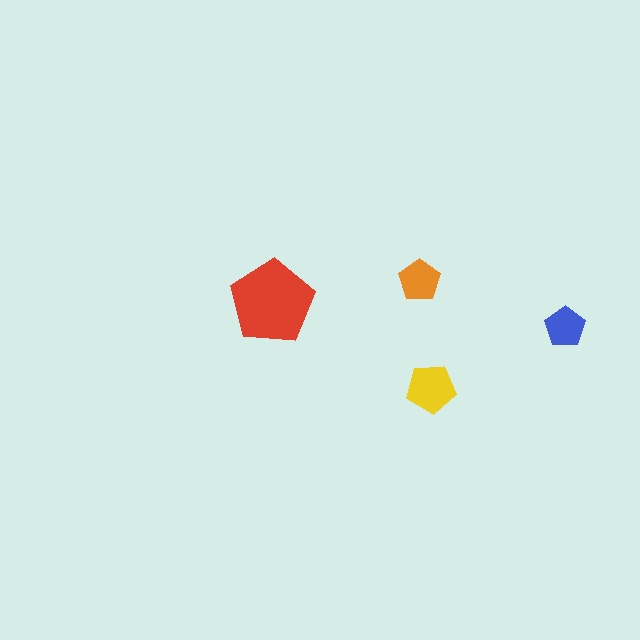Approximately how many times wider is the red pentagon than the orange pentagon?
About 2 times wider.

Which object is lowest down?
The yellow pentagon is bottommost.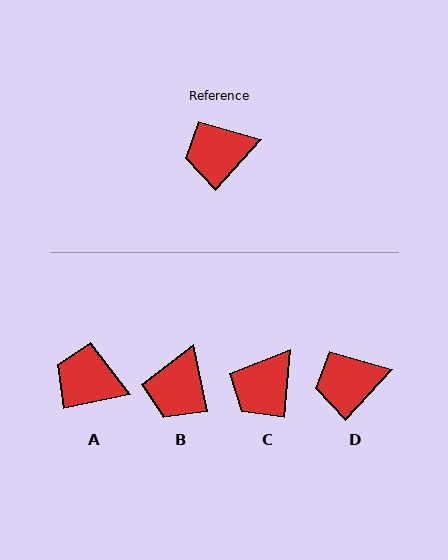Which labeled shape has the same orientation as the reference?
D.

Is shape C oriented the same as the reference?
No, it is off by about 38 degrees.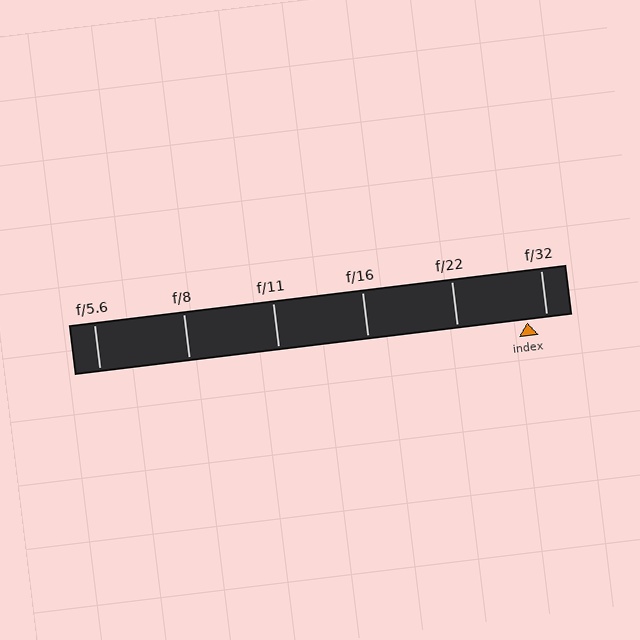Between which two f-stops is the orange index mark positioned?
The index mark is between f/22 and f/32.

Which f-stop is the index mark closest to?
The index mark is closest to f/32.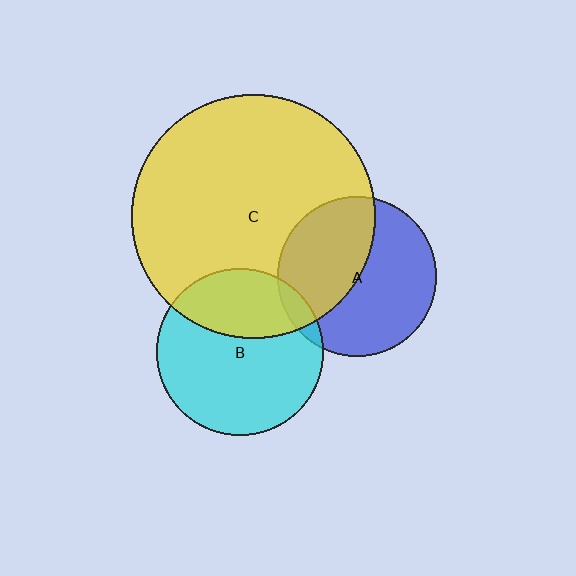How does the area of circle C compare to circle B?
Approximately 2.1 times.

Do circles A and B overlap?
Yes.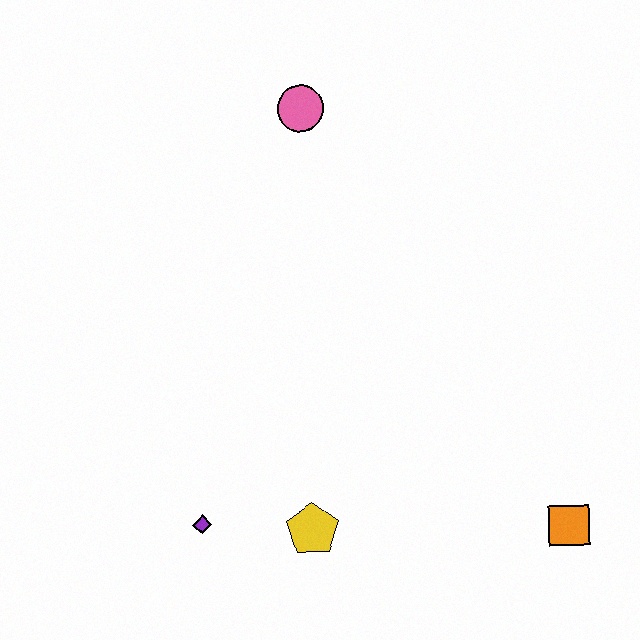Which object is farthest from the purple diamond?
The pink circle is farthest from the purple diamond.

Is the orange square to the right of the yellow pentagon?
Yes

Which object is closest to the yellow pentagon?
The purple diamond is closest to the yellow pentagon.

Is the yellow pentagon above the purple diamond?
No